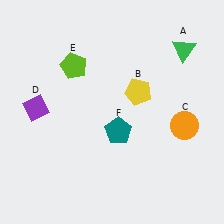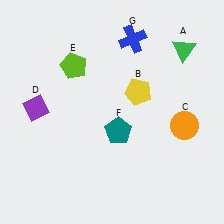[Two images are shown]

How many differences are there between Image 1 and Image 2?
There is 1 difference between the two images.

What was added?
A blue cross (G) was added in Image 2.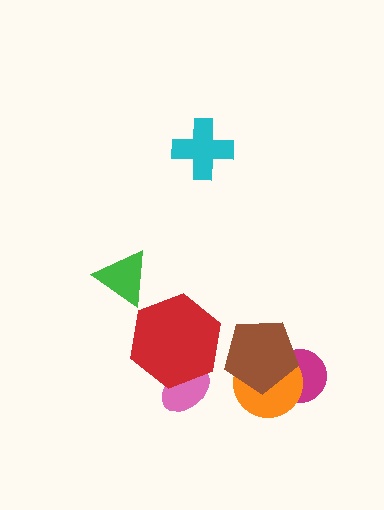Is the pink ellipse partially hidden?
Yes, it is partially covered by another shape.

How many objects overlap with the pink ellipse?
1 object overlaps with the pink ellipse.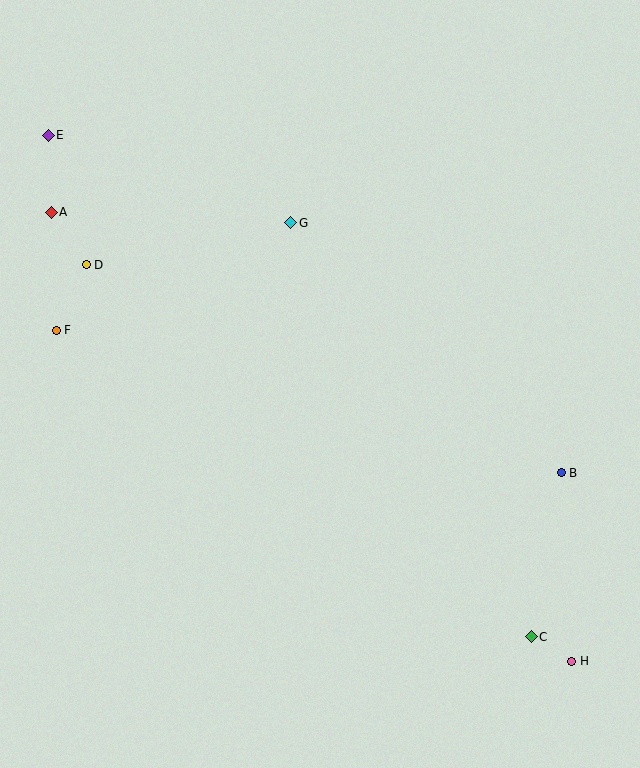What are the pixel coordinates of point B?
Point B is at (561, 473).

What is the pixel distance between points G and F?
The distance between G and F is 258 pixels.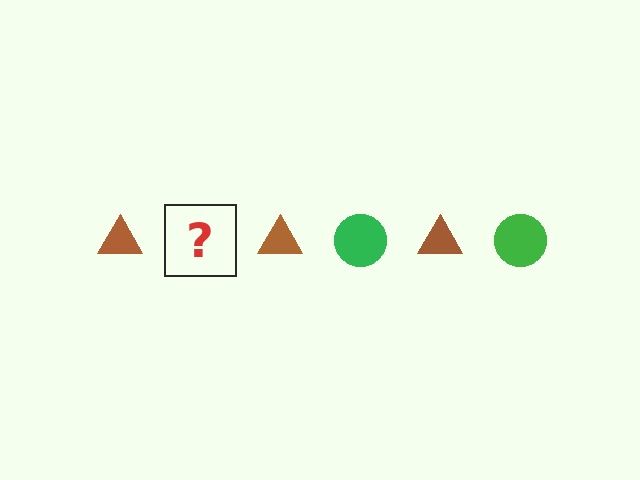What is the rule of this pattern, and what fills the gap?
The rule is that the pattern alternates between brown triangle and green circle. The gap should be filled with a green circle.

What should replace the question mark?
The question mark should be replaced with a green circle.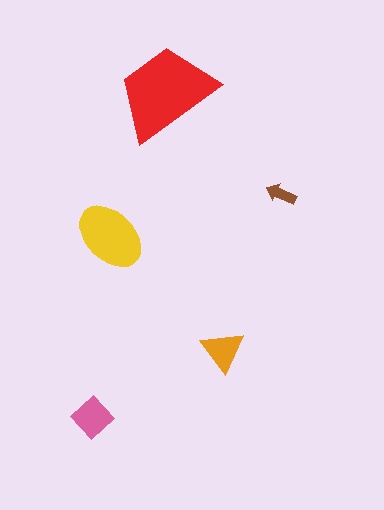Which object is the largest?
The red trapezoid.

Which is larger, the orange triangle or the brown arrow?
The orange triangle.